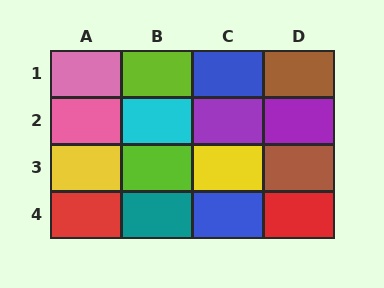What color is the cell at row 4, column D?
Red.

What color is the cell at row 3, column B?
Lime.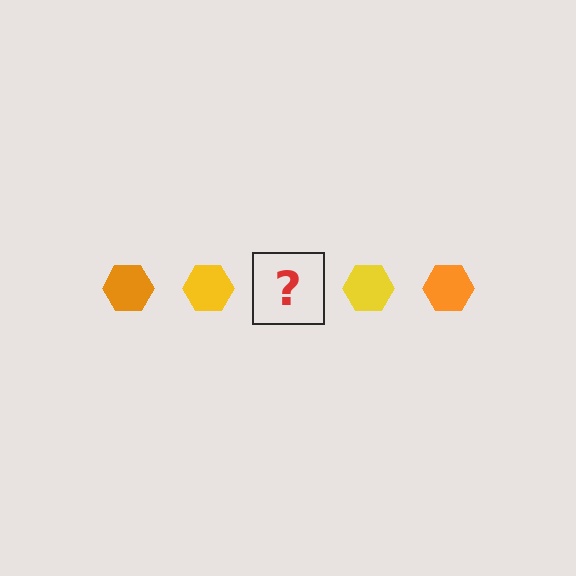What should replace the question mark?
The question mark should be replaced with an orange hexagon.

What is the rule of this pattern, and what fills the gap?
The rule is that the pattern cycles through orange, yellow hexagons. The gap should be filled with an orange hexagon.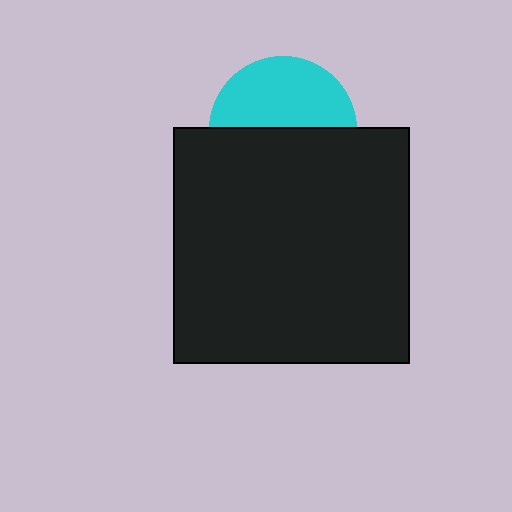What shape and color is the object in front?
The object in front is a black square.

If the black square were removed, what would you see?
You would see the complete cyan circle.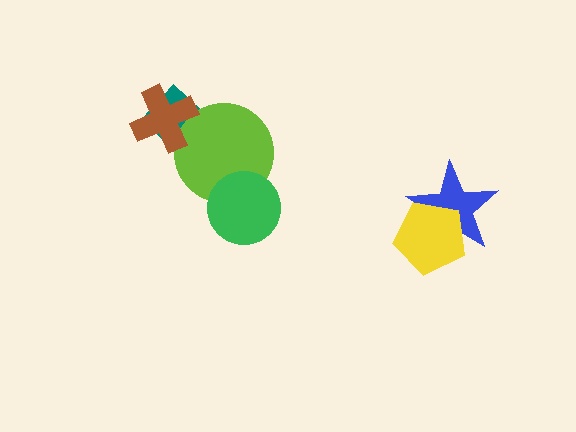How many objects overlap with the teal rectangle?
2 objects overlap with the teal rectangle.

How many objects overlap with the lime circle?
3 objects overlap with the lime circle.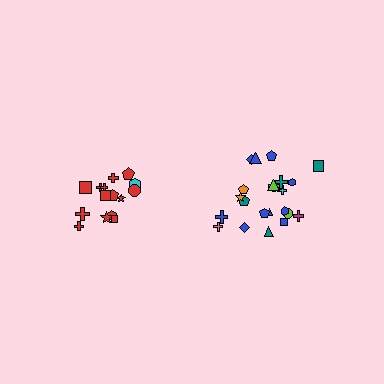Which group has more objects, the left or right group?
The right group.